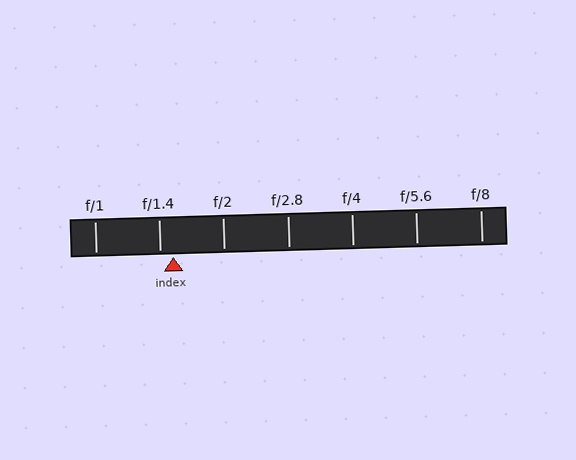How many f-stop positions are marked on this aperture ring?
There are 7 f-stop positions marked.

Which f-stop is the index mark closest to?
The index mark is closest to f/1.4.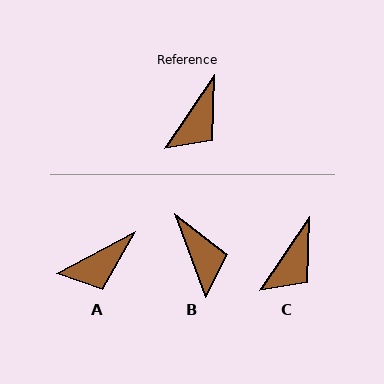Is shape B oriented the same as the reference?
No, it is off by about 55 degrees.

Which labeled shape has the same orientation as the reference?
C.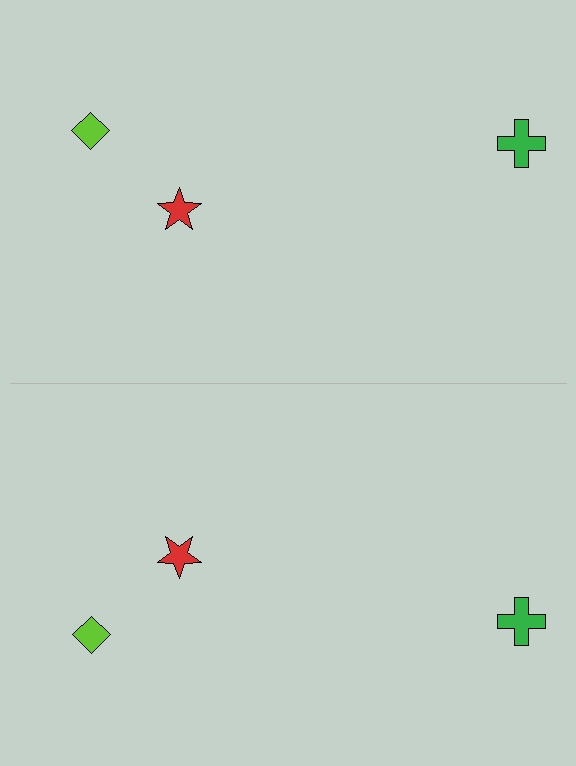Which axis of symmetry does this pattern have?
The pattern has a horizontal axis of symmetry running through the center of the image.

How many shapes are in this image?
There are 6 shapes in this image.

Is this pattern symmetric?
Yes, this pattern has bilateral (reflection) symmetry.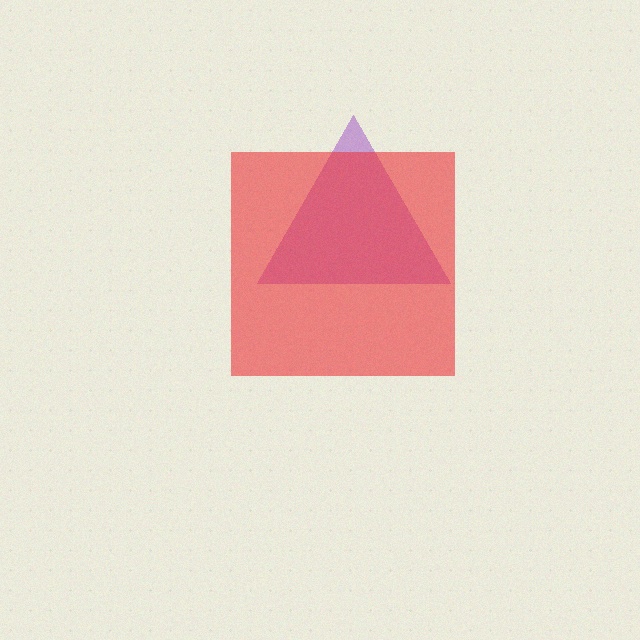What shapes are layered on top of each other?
The layered shapes are: a purple triangle, a red square.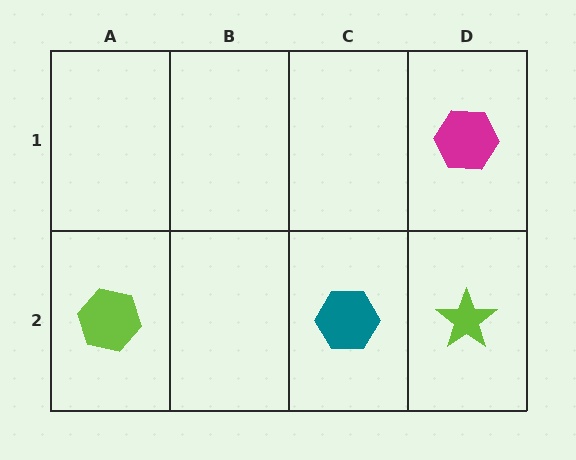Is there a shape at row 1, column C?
No, that cell is empty.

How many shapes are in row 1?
1 shape.